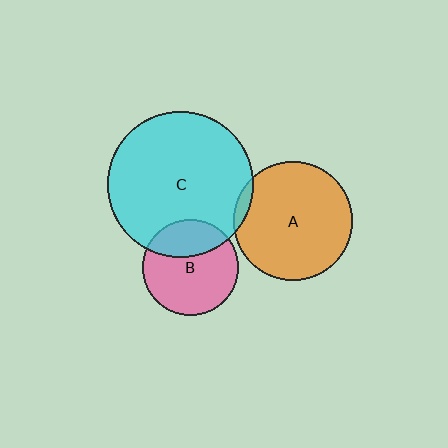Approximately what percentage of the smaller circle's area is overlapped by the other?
Approximately 5%.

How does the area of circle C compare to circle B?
Approximately 2.3 times.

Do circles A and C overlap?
Yes.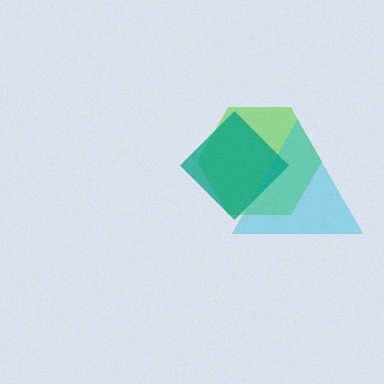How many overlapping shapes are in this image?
There are 3 overlapping shapes in the image.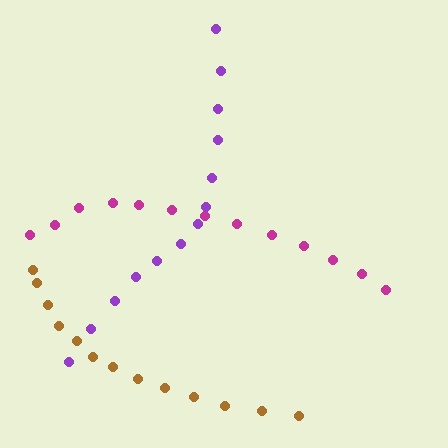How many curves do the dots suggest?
There are 3 distinct paths.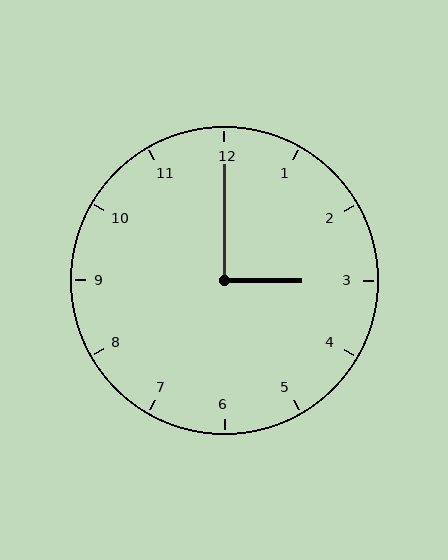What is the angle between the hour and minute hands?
Approximately 90 degrees.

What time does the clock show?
3:00.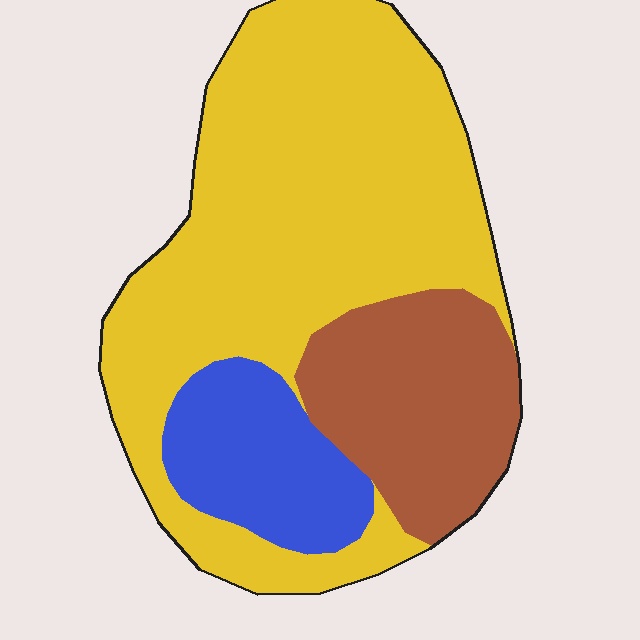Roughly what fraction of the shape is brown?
Brown covers about 20% of the shape.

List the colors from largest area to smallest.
From largest to smallest: yellow, brown, blue.